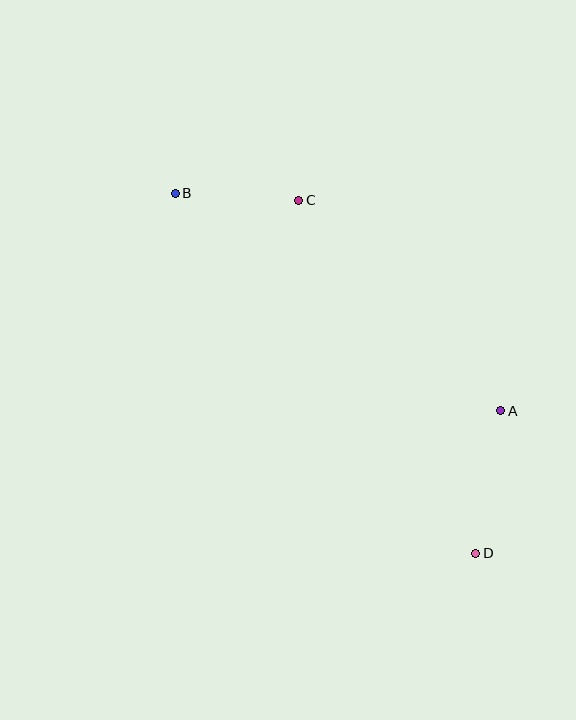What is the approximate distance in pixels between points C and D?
The distance between C and D is approximately 395 pixels.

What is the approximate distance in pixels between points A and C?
The distance between A and C is approximately 292 pixels.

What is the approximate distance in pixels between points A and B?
The distance between A and B is approximately 392 pixels.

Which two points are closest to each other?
Points B and C are closest to each other.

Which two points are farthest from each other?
Points B and D are farthest from each other.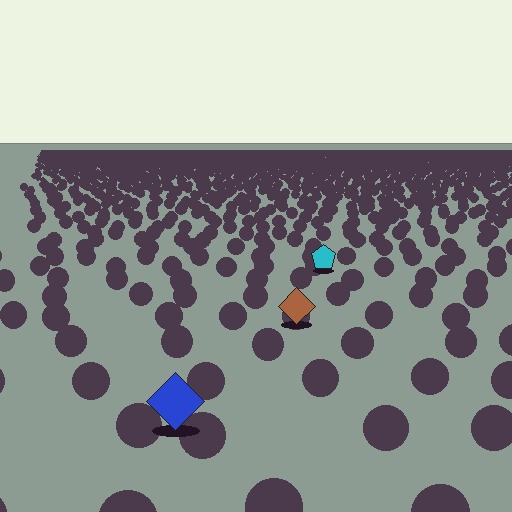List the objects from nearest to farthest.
From nearest to farthest: the blue diamond, the brown diamond, the cyan pentagon.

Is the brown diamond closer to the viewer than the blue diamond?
No. The blue diamond is closer — you can tell from the texture gradient: the ground texture is coarser near it.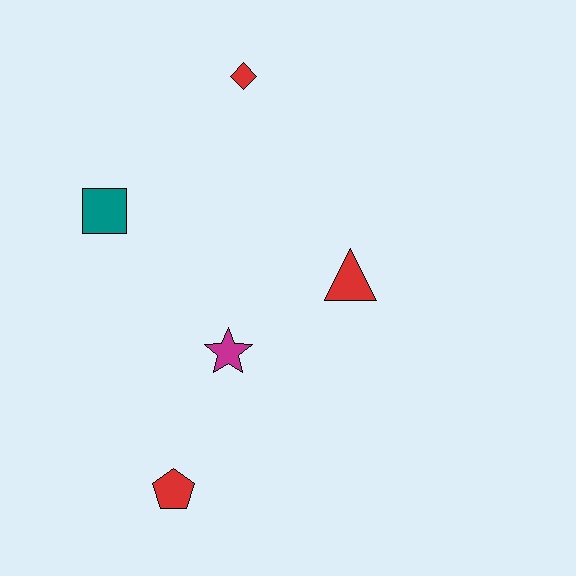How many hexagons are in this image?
There are no hexagons.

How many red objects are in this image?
There are 3 red objects.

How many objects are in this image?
There are 5 objects.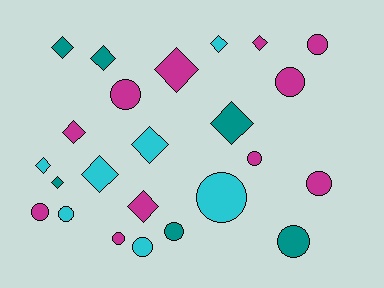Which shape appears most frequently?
Diamond, with 12 objects.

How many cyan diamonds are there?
There are 4 cyan diamonds.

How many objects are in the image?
There are 24 objects.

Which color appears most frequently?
Magenta, with 11 objects.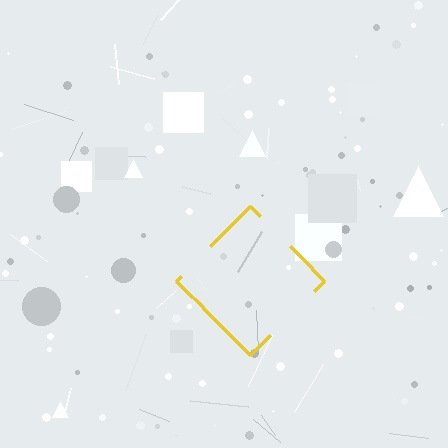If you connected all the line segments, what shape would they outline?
They would outline a diamond.